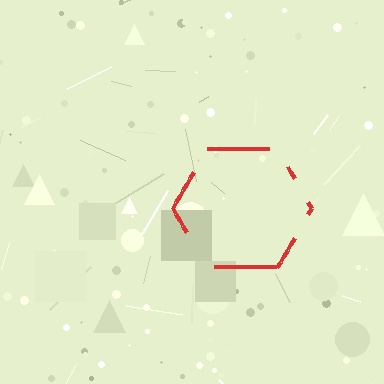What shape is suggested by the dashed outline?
The dashed outline suggests a hexagon.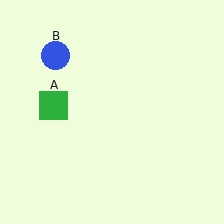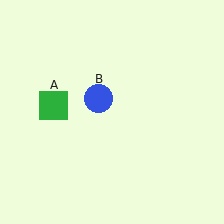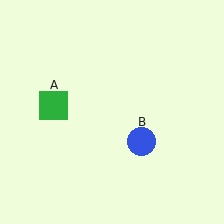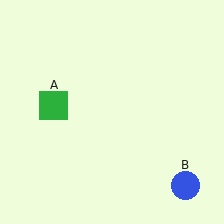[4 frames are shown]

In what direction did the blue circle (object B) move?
The blue circle (object B) moved down and to the right.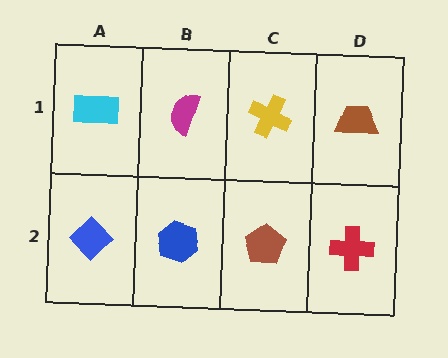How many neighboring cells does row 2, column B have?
3.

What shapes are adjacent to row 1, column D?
A red cross (row 2, column D), a yellow cross (row 1, column C).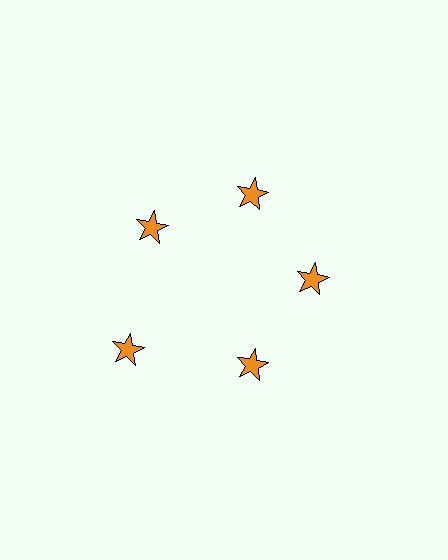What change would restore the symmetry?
The symmetry would be restored by moving it inward, back onto the ring so that all 5 stars sit at equal angles and equal distance from the center.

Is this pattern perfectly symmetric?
No. The 5 orange stars are arranged in a ring, but one element near the 8 o'clock position is pushed outward from the center, breaking the 5-fold rotational symmetry.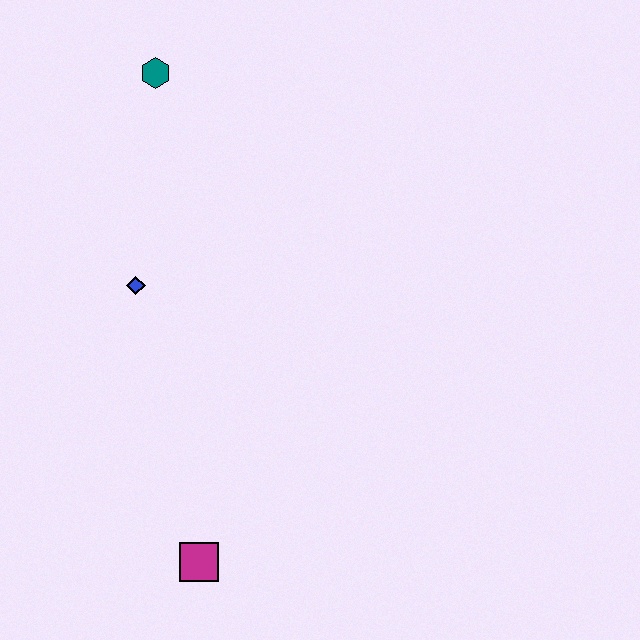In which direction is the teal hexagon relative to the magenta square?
The teal hexagon is above the magenta square.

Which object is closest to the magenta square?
The blue diamond is closest to the magenta square.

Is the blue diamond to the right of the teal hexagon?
No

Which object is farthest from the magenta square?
The teal hexagon is farthest from the magenta square.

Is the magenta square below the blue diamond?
Yes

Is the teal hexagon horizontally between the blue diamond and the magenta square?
Yes